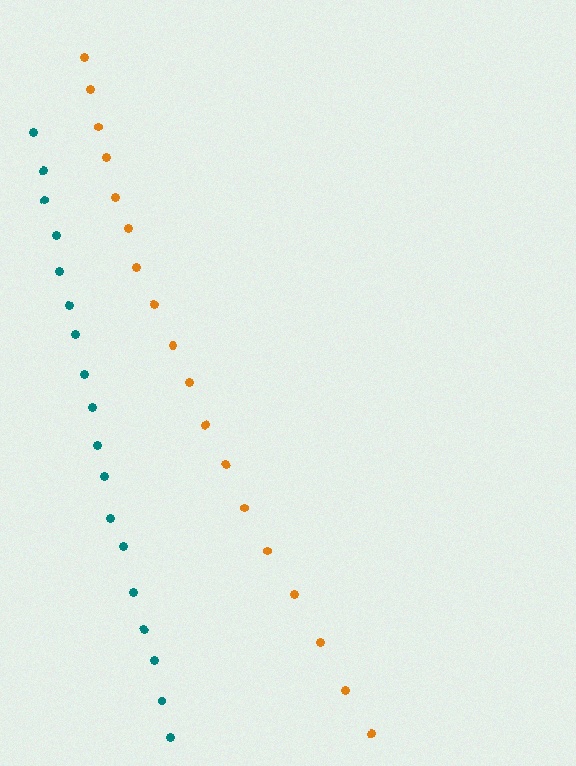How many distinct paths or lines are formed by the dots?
There are 2 distinct paths.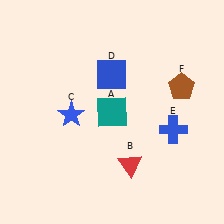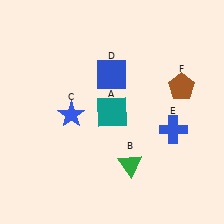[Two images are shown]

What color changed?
The triangle (B) changed from red in Image 1 to green in Image 2.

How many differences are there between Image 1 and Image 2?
There is 1 difference between the two images.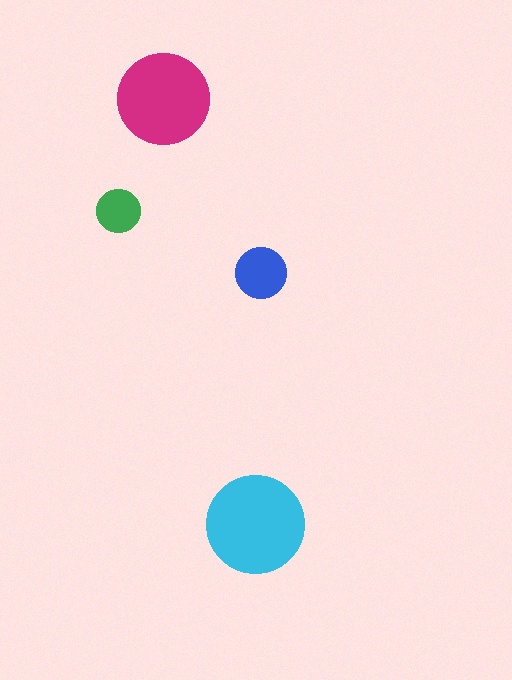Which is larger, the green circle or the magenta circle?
The magenta one.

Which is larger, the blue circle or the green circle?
The blue one.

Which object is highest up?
The magenta circle is topmost.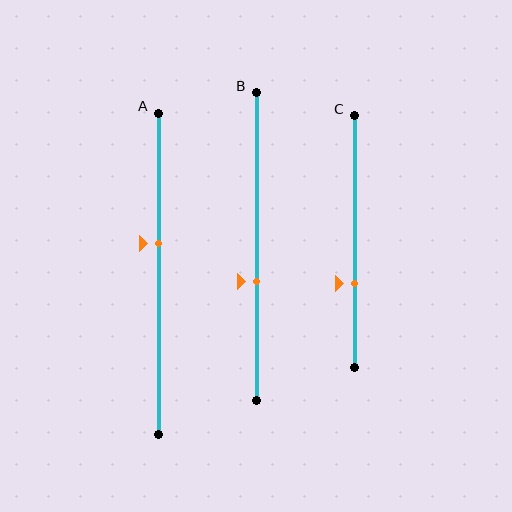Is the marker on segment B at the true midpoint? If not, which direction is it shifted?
No, the marker on segment B is shifted downward by about 11% of the segment length.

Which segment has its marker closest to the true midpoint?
Segment A has its marker closest to the true midpoint.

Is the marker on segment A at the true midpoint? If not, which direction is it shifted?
No, the marker on segment A is shifted upward by about 9% of the segment length.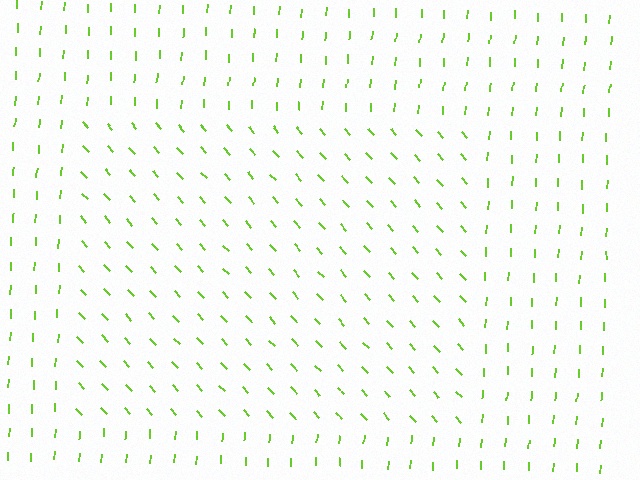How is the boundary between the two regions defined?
The boundary is defined purely by a change in line orientation (approximately 45 degrees difference). All lines are the same color and thickness.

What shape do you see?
I see a rectangle.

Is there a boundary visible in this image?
Yes, there is a texture boundary formed by a change in line orientation.